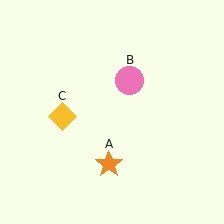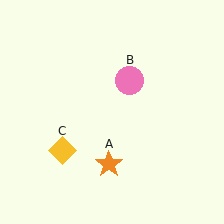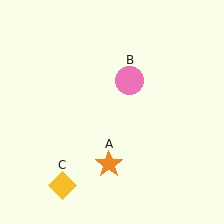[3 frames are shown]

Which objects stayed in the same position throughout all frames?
Orange star (object A) and pink circle (object B) remained stationary.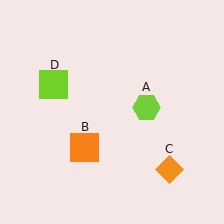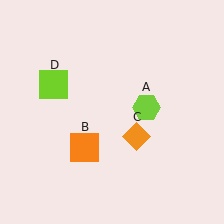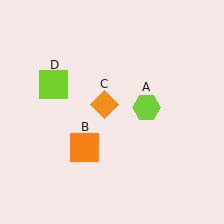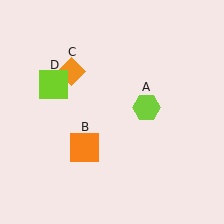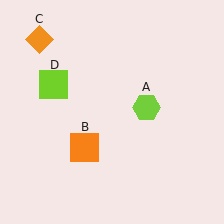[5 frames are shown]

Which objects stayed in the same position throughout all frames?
Lime hexagon (object A) and orange square (object B) and lime square (object D) remained stationary.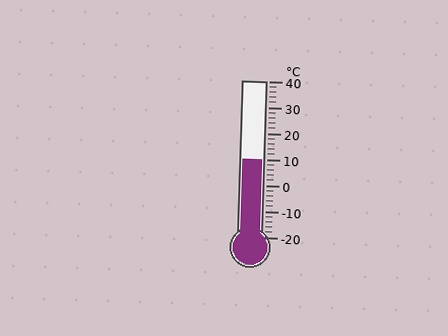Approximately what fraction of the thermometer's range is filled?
The thermometer is filled to approximately 50% of its range.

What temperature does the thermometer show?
The thermometer shows approximately 10°C.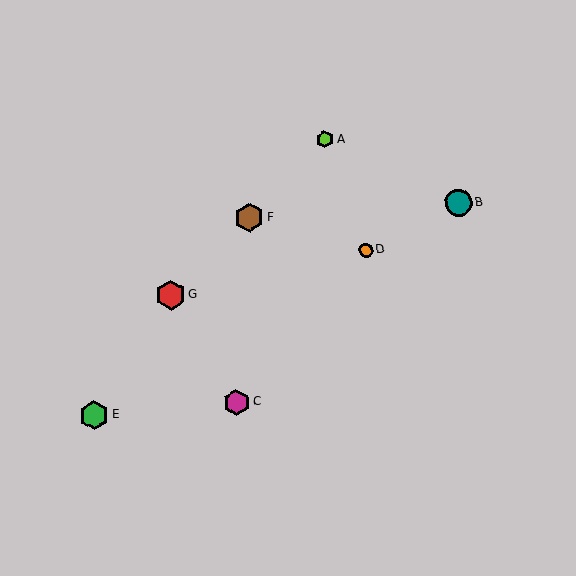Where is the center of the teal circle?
The center of the teal circle is at (459, 203).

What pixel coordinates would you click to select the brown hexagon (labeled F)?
Click at (249, 217) to select the brown hexagon F.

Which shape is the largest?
The red hexagon (labeled G) is the largest.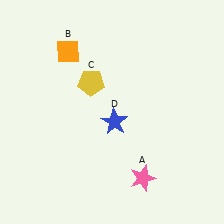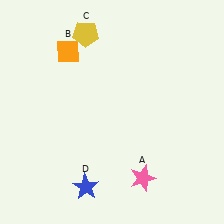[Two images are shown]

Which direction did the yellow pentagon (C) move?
The yellow pentagon (C) moved up.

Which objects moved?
The objects that moved are: the yellow pentagon (C), the blue star (D).